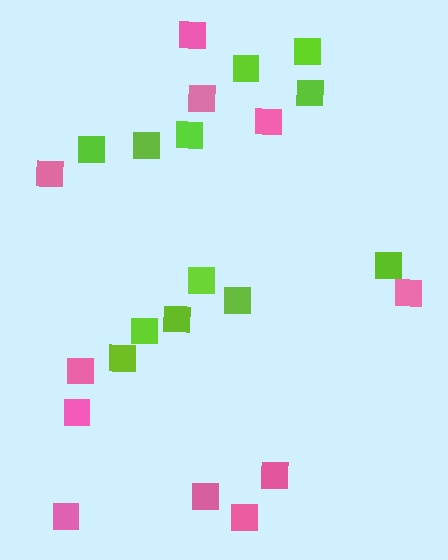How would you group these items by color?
There are 2 groups: one group of pink squares (11) and one group of lime squares (12).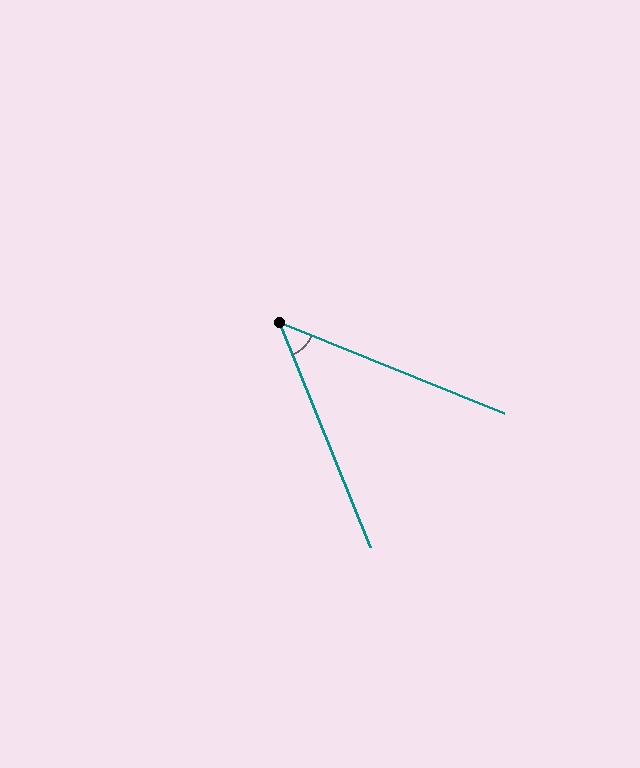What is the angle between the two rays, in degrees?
Approximately 46 degrees.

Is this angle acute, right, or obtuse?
It is acute.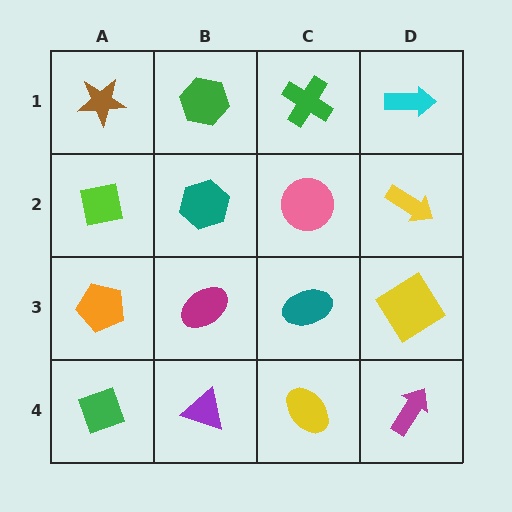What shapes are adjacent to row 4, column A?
An orange pentagon (row 3, column A), a purple triangle (row 4, column B).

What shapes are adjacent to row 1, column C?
A pink circle (row 2, column C), a green hexagon (row 1, column B), a cyan arrow (row 1, column D).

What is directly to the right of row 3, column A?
A magenta ellipse.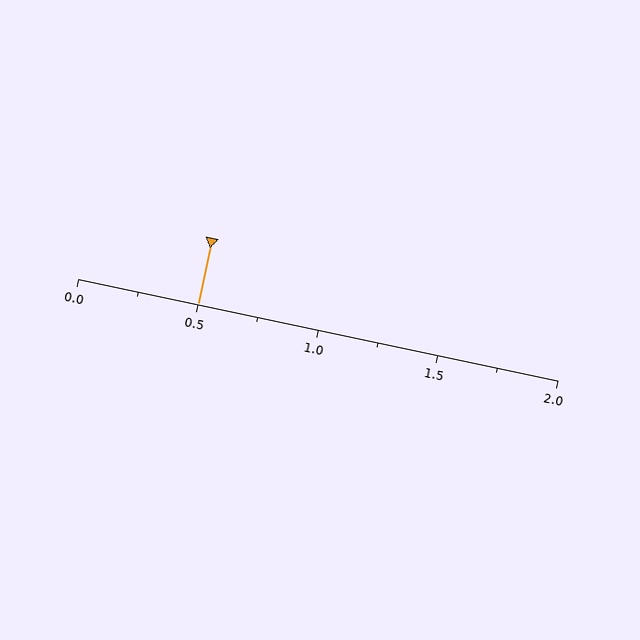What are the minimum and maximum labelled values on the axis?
The axis runs from 0.0 to 2.0.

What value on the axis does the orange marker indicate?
The marker indicates approximately 0.5.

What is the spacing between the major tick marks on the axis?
The major ticks are spaced 0.5 apart.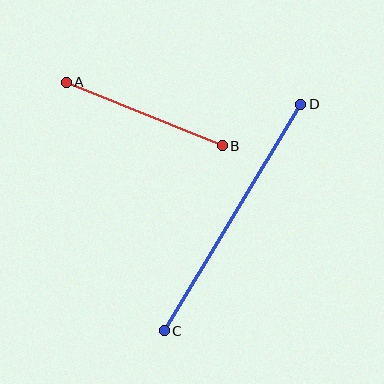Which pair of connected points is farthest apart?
Points C and D are farthest apart.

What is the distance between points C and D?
The distance is approximately 264 pixels.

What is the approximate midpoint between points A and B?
The midpoint is at approximately (144, 114) pixels.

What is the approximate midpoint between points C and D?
The midpoint is at approximately (233, 218) pixels.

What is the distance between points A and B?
The distance is approximately 168 pixels.